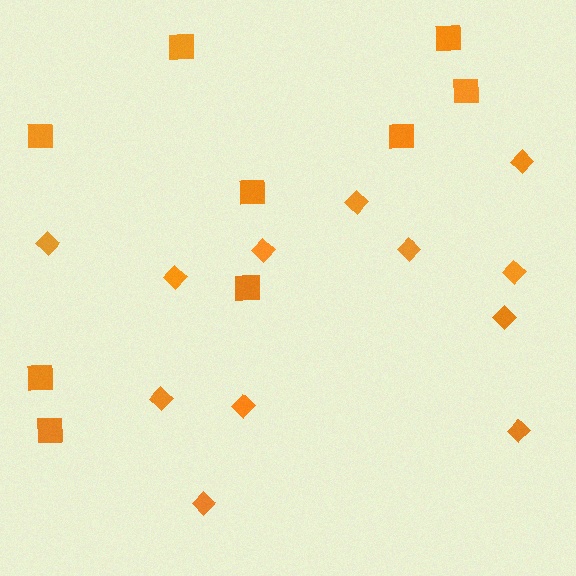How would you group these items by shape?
There are 2 groups: one group of diamonds (12) and one group of squares (9).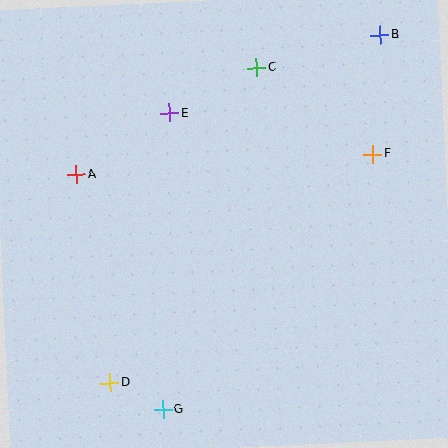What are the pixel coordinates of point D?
Point D is at (110, 383).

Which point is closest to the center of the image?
Point E at (169, 113) is closest to the center.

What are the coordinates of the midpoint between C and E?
The midpoint between C and E is at (213, 90).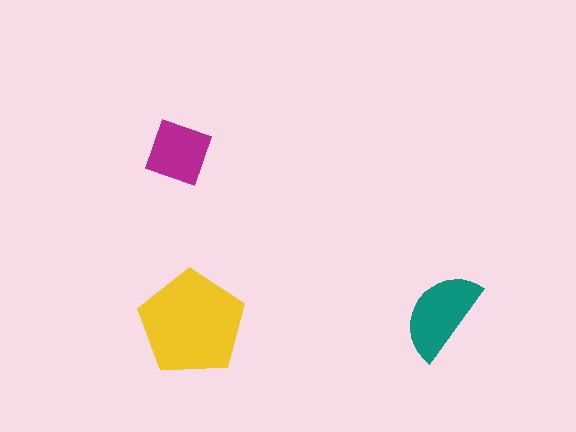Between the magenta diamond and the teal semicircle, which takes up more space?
The teal semicircle.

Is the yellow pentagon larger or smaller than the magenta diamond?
Larger.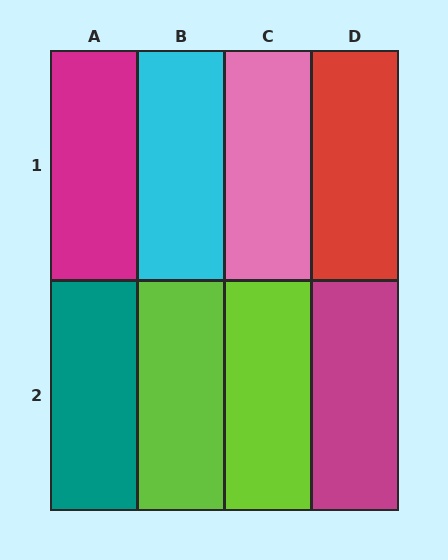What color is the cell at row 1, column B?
Cyan.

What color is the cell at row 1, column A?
Magenta.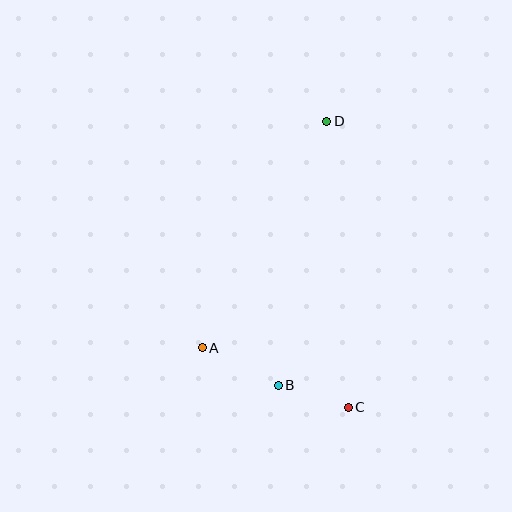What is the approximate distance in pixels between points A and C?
The distance between A and C is approximately 158 pixels.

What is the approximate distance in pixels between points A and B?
The distance between A and B is approximately 85 pixels.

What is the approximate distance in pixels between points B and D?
The distance between B and D is approximately 269 pixels.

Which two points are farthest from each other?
Points C and D are farthest from each other.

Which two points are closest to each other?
Points B and C are closest to each other.